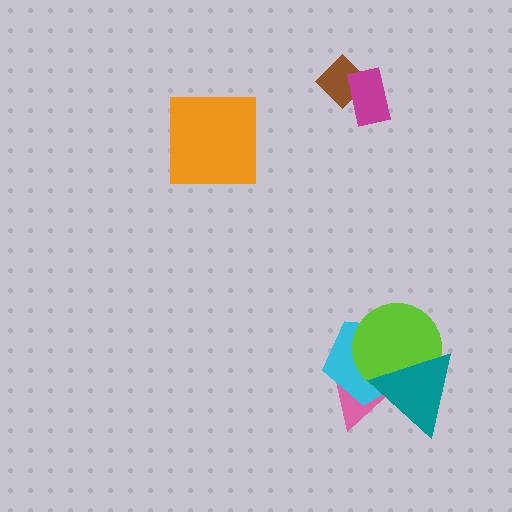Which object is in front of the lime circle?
The teal triangle is in front of the lime circle.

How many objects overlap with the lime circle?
3 objects overlap with the lime circle.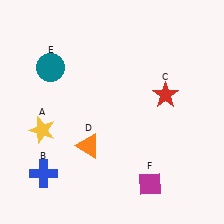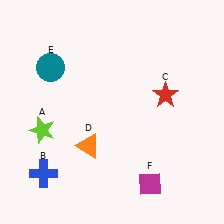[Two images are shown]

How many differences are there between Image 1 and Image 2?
There is 1 difference between the two images.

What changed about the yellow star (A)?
In Image 1, A is yellow. In Image 2, it changed to lime.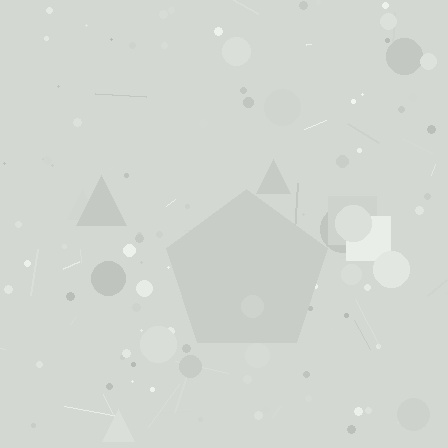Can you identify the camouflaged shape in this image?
The camouflaged shape is a pentagon.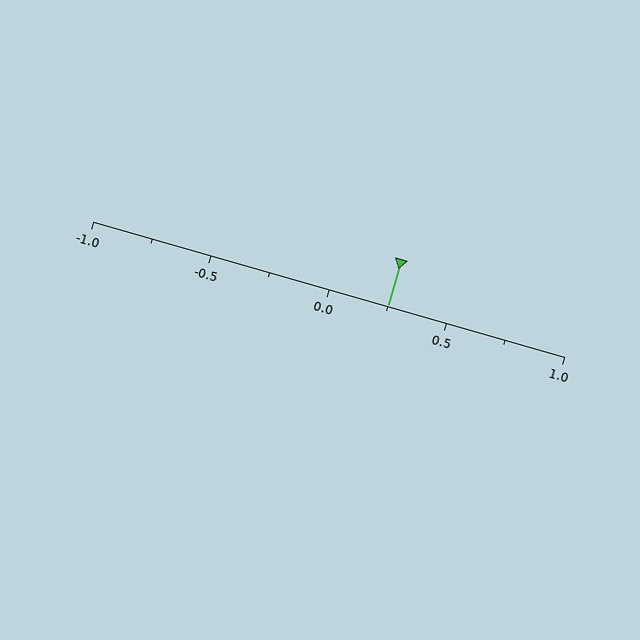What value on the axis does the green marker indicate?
The marker indicates approximately 0.25.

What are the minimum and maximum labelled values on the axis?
The axis runs from -1.0 to 1.0.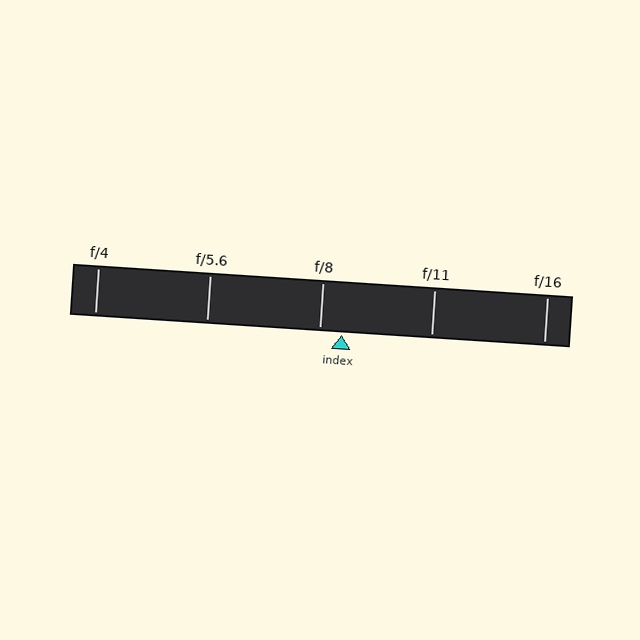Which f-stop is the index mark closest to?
The index mark is closest to f/8.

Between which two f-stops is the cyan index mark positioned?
The index mark is between f/8 and f/11.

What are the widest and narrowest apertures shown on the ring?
The widest aperture shown is f/4 and the narrowest is f/16.